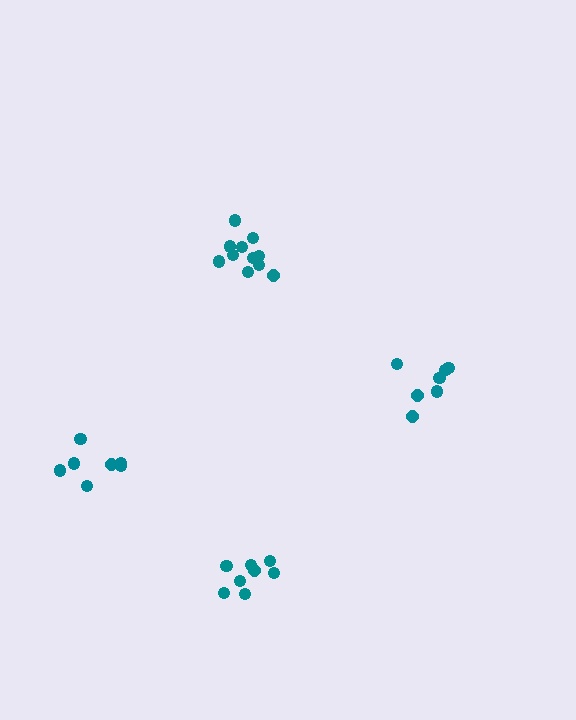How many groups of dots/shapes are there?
There are 4 groups.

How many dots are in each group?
Group 1: 11 dots, Group 2: 8 dots, Group 3: 7 dots, Group 4: 7 dots (33 total).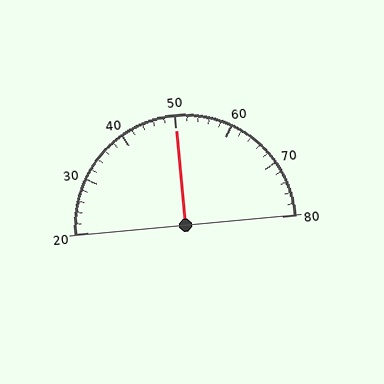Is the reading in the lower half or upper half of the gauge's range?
The reading is in the upper half of the range (20 to 80).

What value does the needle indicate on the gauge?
The needle indicates approximately 50.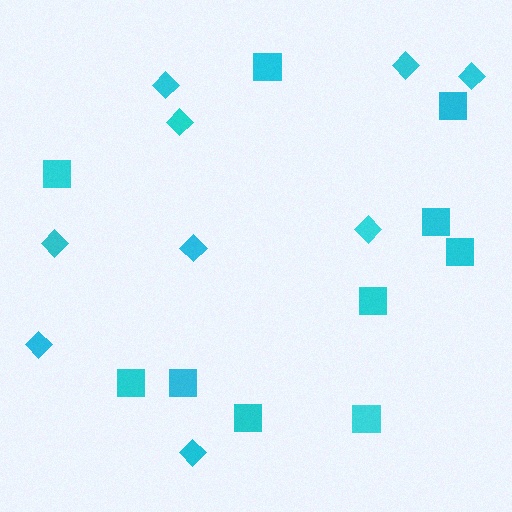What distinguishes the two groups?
There are 2 groups: one group of diamonds (9) and one group of squares (10).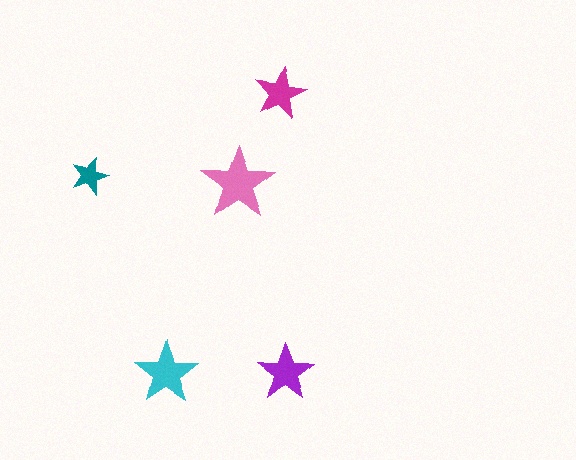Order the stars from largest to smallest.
the pink one, the cyan one, the purple one, the magenta one, the teal one.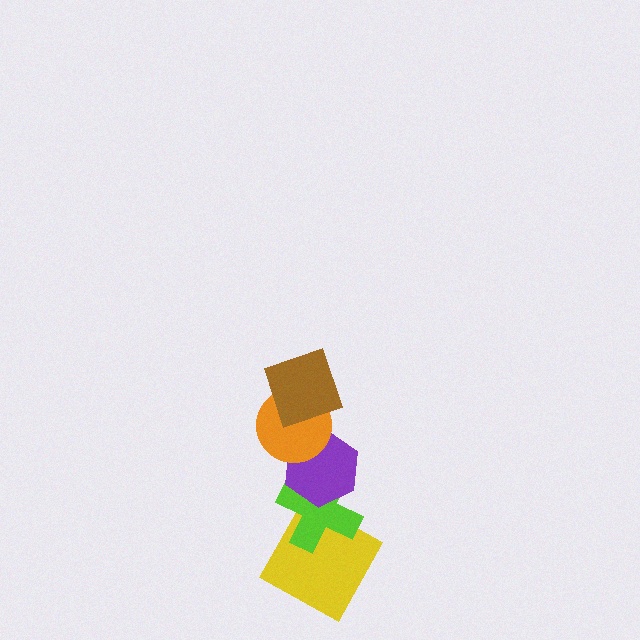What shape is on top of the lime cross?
The purple hexagon is on top of the lime cross.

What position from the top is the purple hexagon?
The purple hexagon is 3rd from the top.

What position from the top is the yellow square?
The yellow square is 5th from the top.